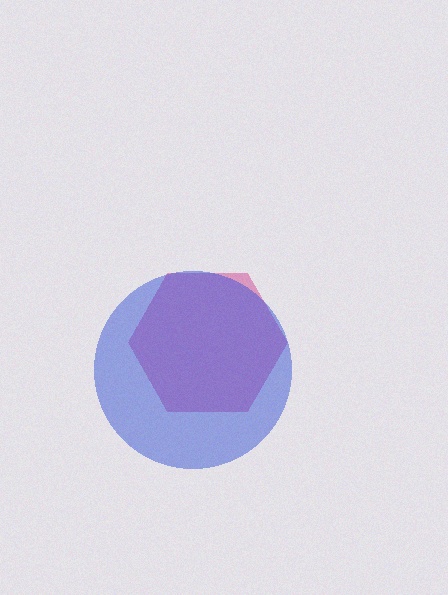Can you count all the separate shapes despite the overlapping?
Yes, there are 2 separate shapes.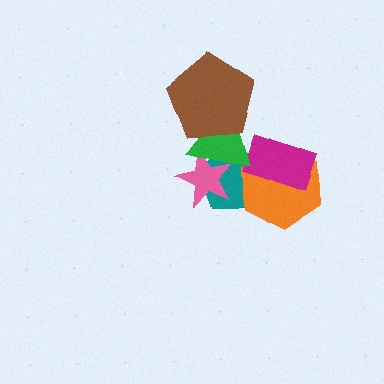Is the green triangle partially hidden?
Yes, it is partially covered by another shape.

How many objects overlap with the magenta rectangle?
3 objects overlap with the magenta rectangle.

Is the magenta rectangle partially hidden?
Yes, it is partially covered by another shape.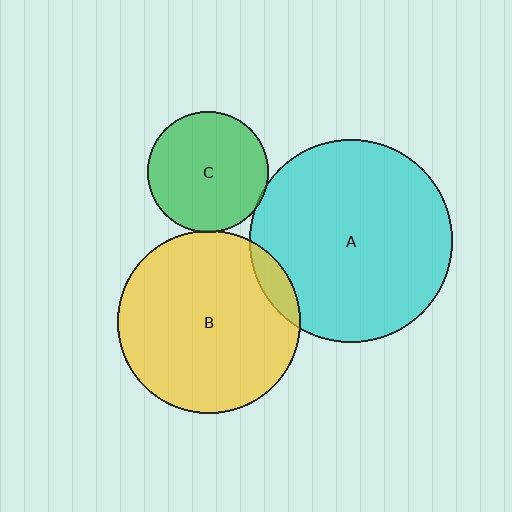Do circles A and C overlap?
Yes.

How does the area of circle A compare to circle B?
Approximately 1.2 times.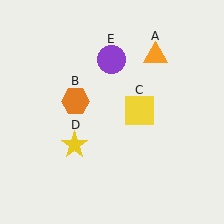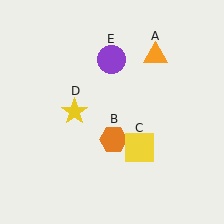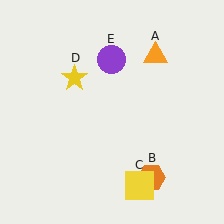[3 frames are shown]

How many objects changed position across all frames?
3 objects changed position: orange hexagon (object B), yellow square (object C), yellow star (object D).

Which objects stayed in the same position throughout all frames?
Orange triangle (object A) and purple circle (object E) remained stationary.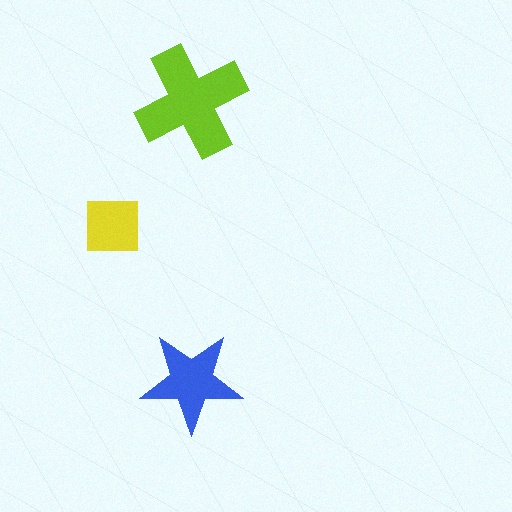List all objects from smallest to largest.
The yellow square, the blue star, the lime cross.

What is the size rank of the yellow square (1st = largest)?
3rd.